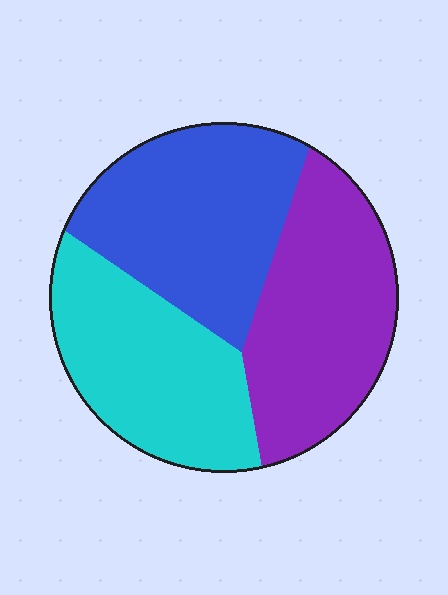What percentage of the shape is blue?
Blue takes up between a third and a half of the shape.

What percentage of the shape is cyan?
Cyan covers around 30% of the shape.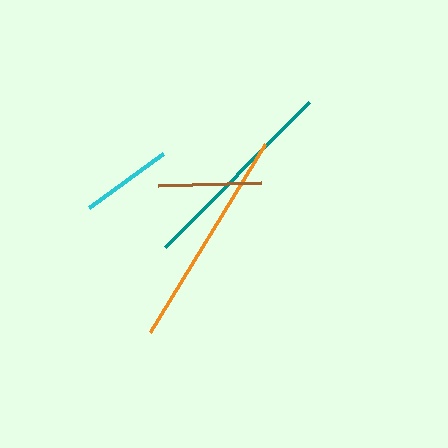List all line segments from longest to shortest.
From longest to shortest: orange, teal, brown, cyan.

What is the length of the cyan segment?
The cyan segment is approximately 92 pixels long.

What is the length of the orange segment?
The orange segment is approximately 221 pixels long.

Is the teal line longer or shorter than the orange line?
The orange line is longer than the teal line.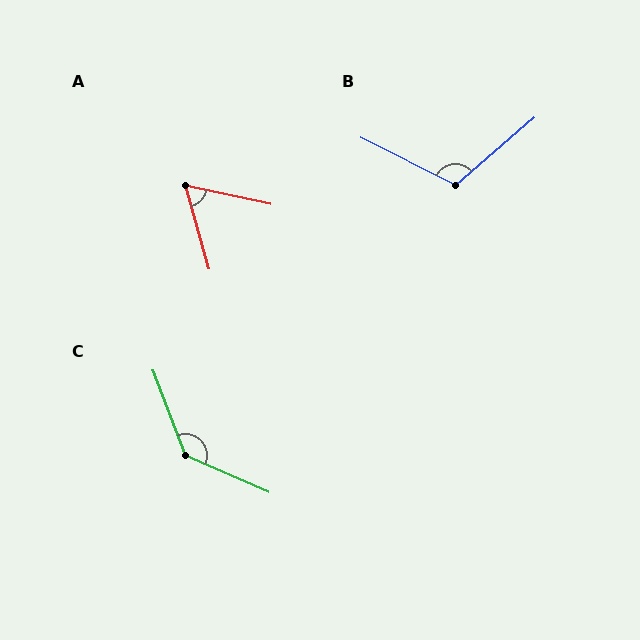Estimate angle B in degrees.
Approximately 113 degrees.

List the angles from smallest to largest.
A (62°), B (113°), C (134°).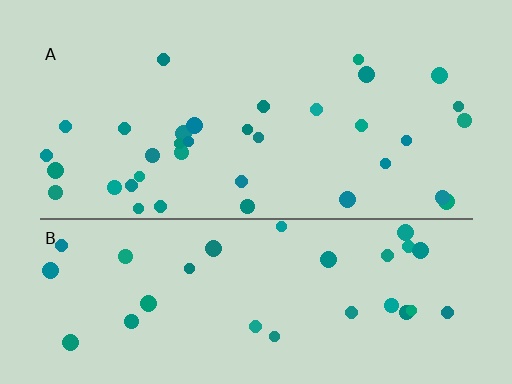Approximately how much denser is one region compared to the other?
Approximately 1.1× — region A over region B.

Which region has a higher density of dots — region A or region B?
A (the top).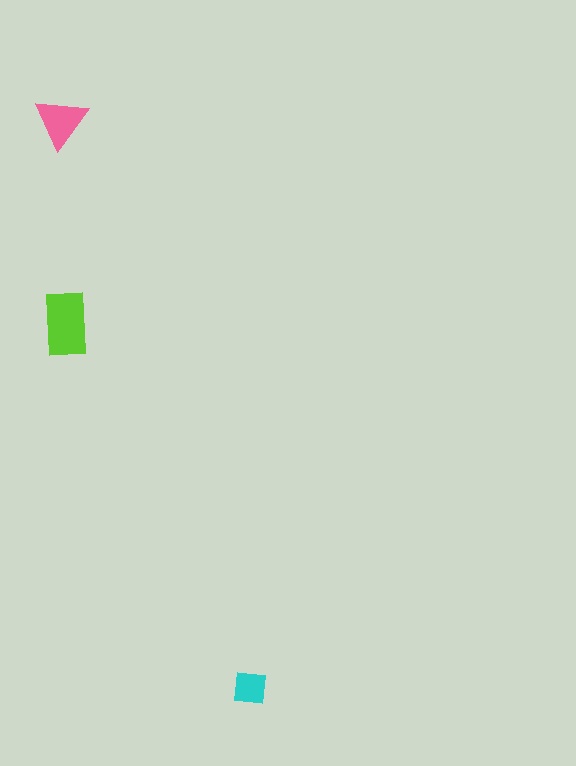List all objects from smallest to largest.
The cyan square, the pink triangle, the lime rectangle.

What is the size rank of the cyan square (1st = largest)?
3rd.